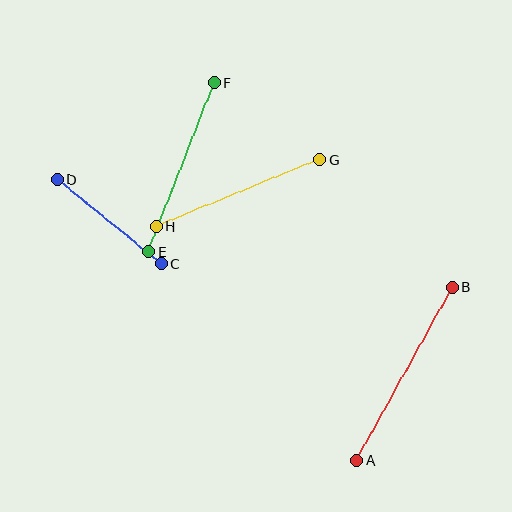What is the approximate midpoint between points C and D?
The midpoint is at approximately (109, 221) pixels.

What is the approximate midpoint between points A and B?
The midpoint is at approximately (404, 374) pixels.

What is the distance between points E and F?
The distance is approximately 182 pixels.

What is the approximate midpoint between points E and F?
The midpoint is at approximately (181, 167) pixels.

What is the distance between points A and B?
The distance is approximately 198 pixels.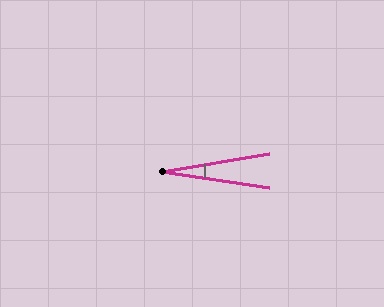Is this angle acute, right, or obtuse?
It is acute.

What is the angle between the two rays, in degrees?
Approximately 18 degrees.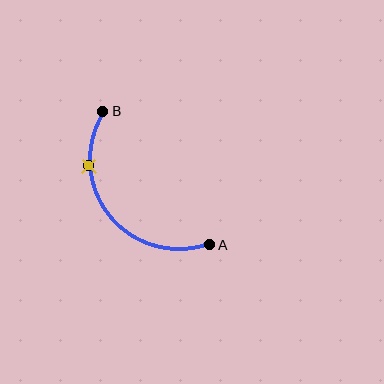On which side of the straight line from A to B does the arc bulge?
The arc bulges below and to the left of the straight line connecting A and B.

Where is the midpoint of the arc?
The arc midpoint is the point on the curve farthest from the straight line joining A and B. It sits below and to the left of that line.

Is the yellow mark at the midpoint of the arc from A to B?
No. The yellow mark lies on the arc but is closer to endpoint B. The arc midpoint would be at the point on the curve equidistant along the arc from both A and B.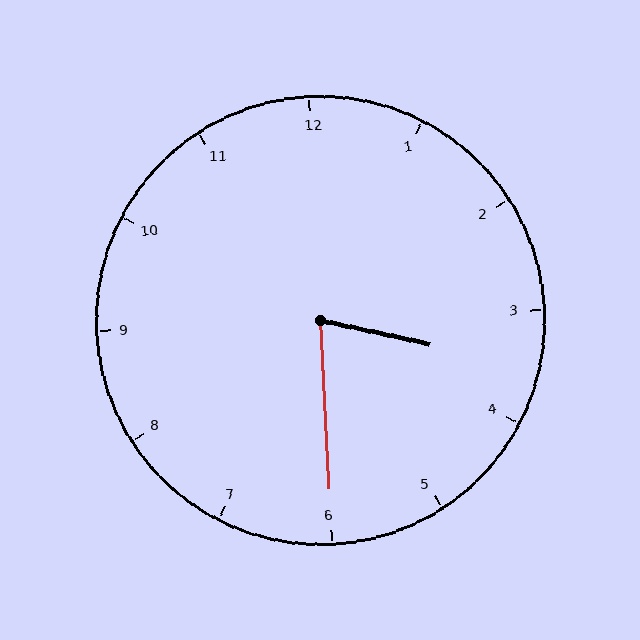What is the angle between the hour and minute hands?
Approximately 75 degrees.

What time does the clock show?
3:30.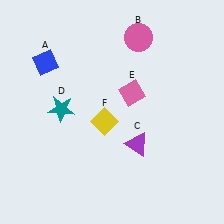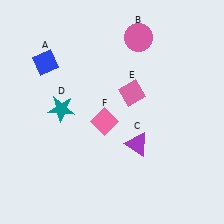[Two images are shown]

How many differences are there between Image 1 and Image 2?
There is 1 difference between the two images.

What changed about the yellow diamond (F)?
In Image 1, F is yellow. In Image 2, it changed to pink.